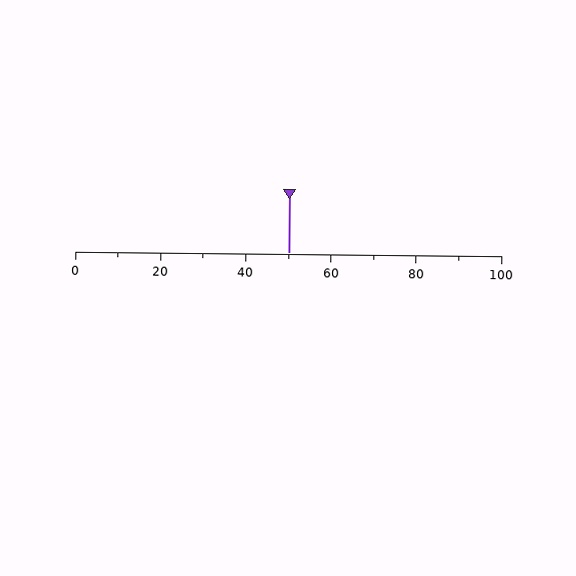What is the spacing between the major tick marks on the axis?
The major ticks are spaced 20 apart.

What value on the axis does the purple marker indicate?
The marker indicates approximately 50.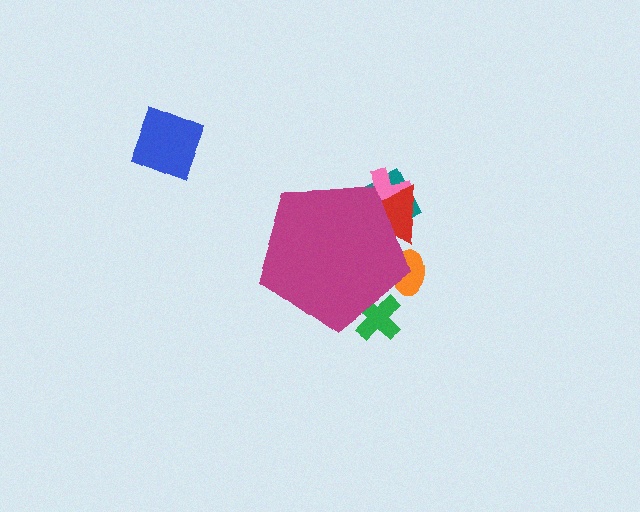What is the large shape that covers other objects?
A magenta pentagon.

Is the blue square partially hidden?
No, the blue square is fully visible.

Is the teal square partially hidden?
Yes, the teal square is partially hidden behind the magenta pentagon.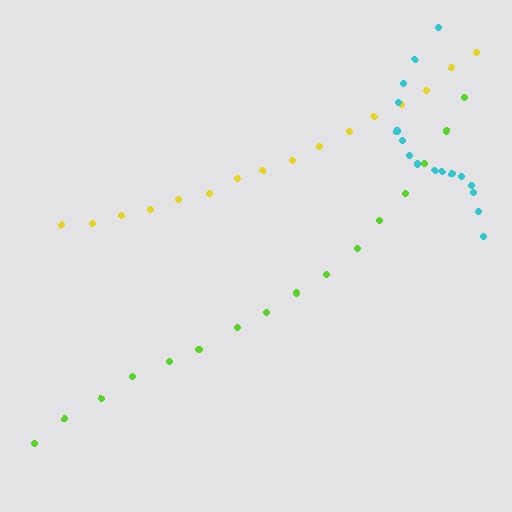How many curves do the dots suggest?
There are 3 distinct paths.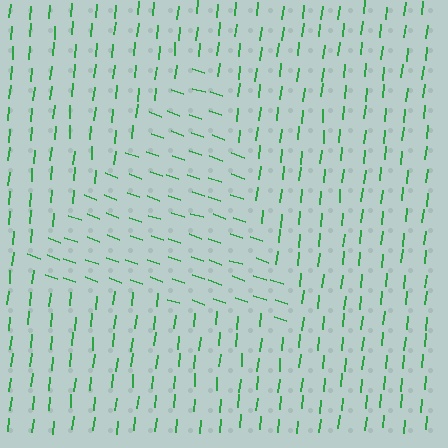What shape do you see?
I see a triangle.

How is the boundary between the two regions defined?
The boundary is defined purely by a change in line orientation (approximately 77 degrees difference). All lines are the same color and thickness.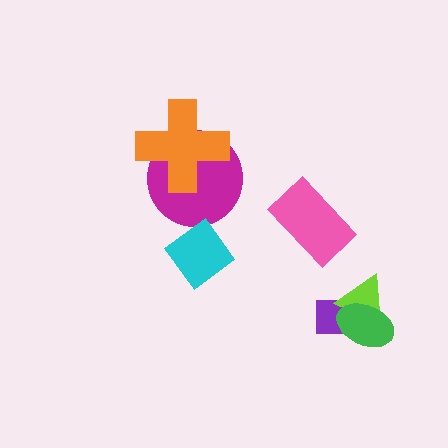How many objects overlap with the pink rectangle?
0 objects overlap with the pink rectangle.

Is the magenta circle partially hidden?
Yes, it is partially covered by another shape.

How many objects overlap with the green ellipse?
2 objects overlap with the green ellipse.